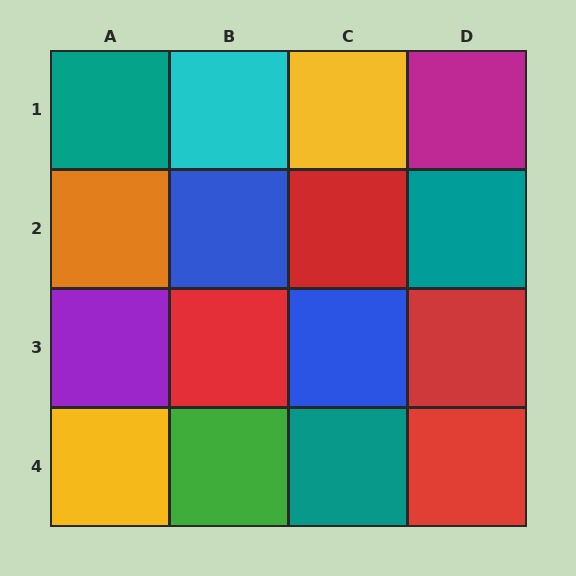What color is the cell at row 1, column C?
Yellow.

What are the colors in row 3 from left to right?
Purple, red, blue, red.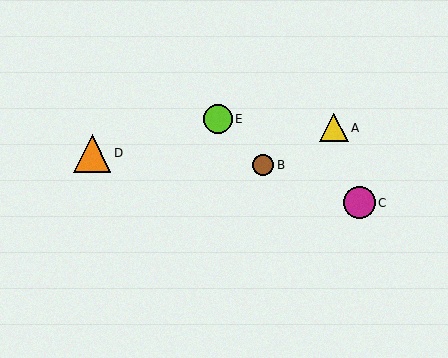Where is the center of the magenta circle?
The center of the magenta circle is at (359, 202).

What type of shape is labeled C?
Shape C is a magenta circle.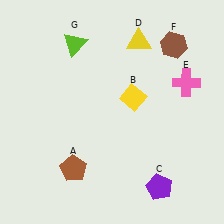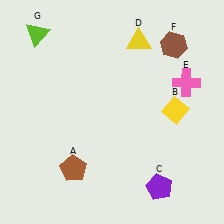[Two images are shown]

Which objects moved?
The objects that moved are: the yellow diamond (B), the lime triangle (G).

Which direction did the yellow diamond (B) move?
The yellow diamond (B) moved right.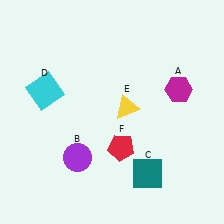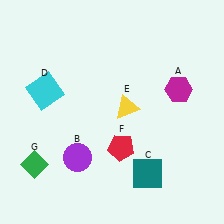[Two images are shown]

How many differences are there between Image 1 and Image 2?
There is 1 difference between the two images.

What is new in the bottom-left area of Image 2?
A green diamond (G) was added in the bottom-left area of Image 2.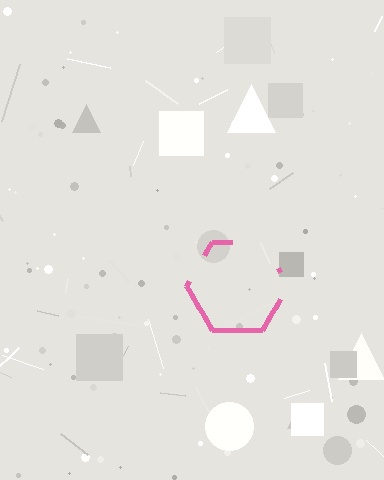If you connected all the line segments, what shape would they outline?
They would outline a hexagon.